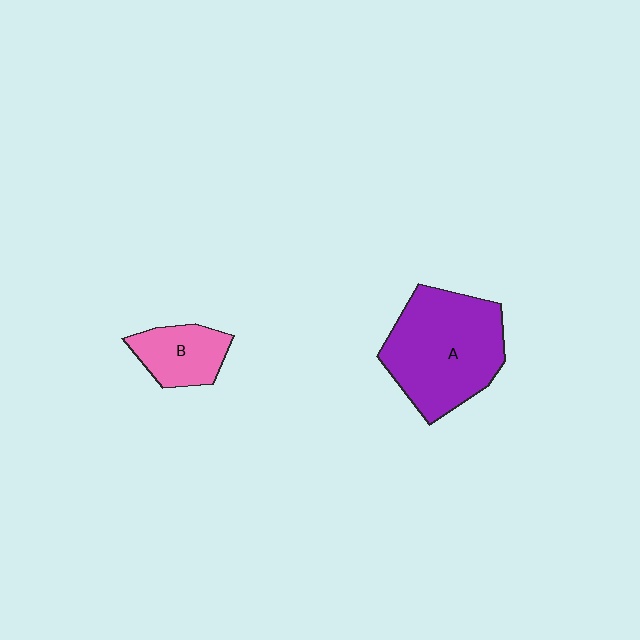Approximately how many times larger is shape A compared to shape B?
Approximately 2.4 times.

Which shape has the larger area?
Shape A (purple).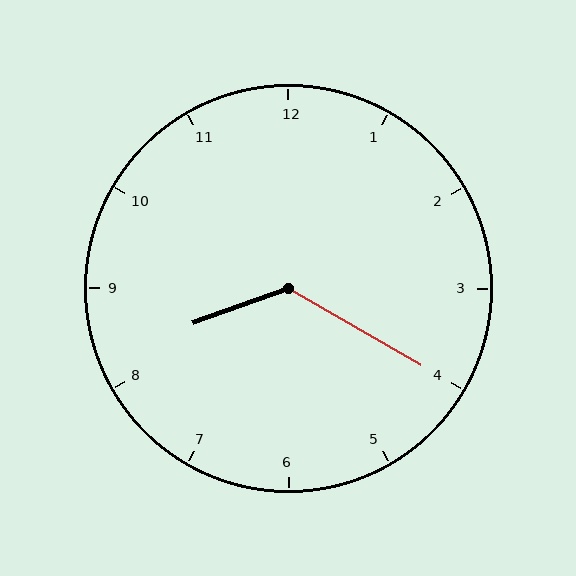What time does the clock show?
8:20.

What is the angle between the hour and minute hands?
Approximately 130 degrees.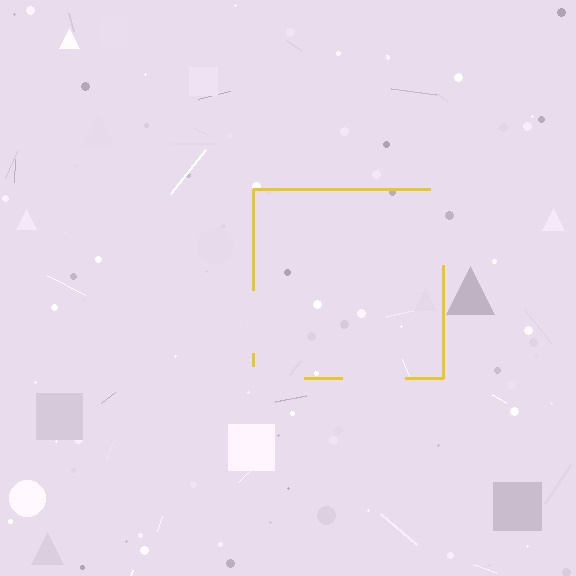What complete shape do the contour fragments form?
The contour fragments form a square.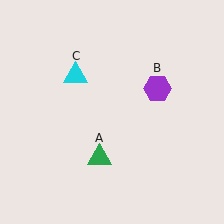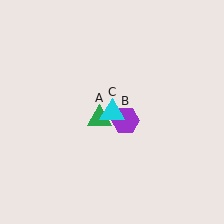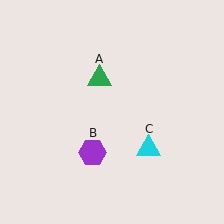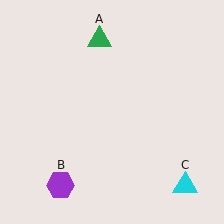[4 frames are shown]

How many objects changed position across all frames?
3 objects changed position: green triangle (object A), purple hexagon (object B), cyan triangle (object C).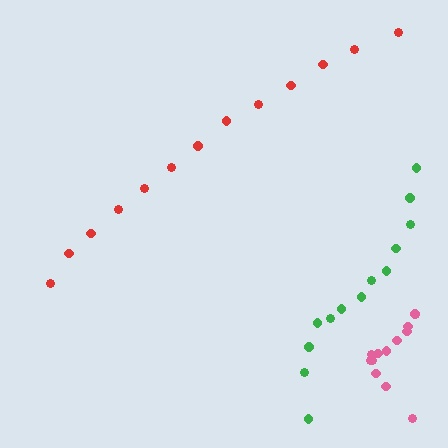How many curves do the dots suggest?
There are 3 distinct paths.